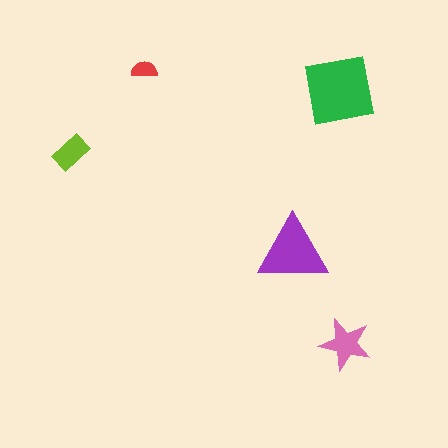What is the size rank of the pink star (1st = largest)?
3rd.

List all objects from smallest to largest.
The red semicircle, the lime rectangle, the pink star, the purple triangle, the green square.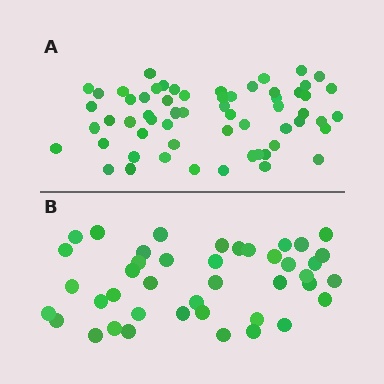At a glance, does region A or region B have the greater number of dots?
Region A (the top region) has more dots.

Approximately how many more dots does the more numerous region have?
Region A has approximately 20 more dots than region B.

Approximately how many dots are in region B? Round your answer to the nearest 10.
About 40 dots. (The exact count is 42, which rounds to 40.)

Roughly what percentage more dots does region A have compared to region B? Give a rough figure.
About 45% more.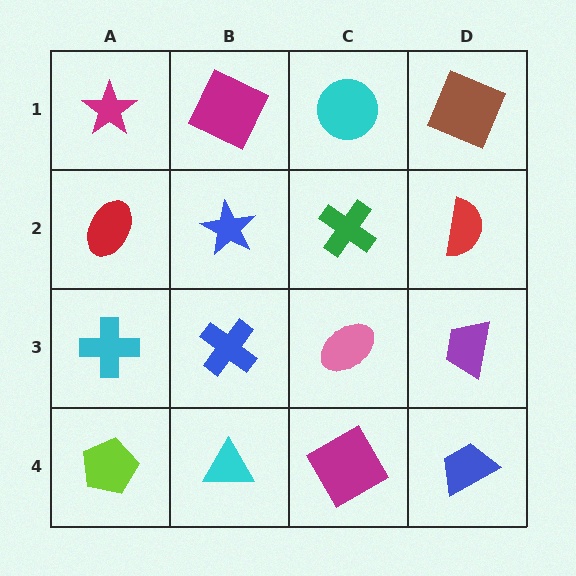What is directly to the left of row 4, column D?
A magenta square.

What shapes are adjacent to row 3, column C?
A green cross (row 2, column C), a magenta square (row 4, column C), a blue cross (row 3, column B), a purple trapezoid (row 3, column D).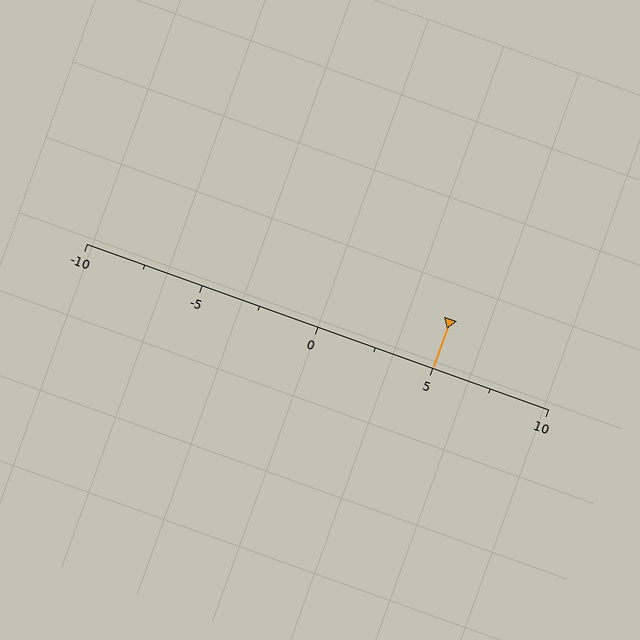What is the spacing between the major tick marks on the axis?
The major ticks are spaced 5 apart.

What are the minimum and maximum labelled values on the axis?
The axis runs from -10 to 10.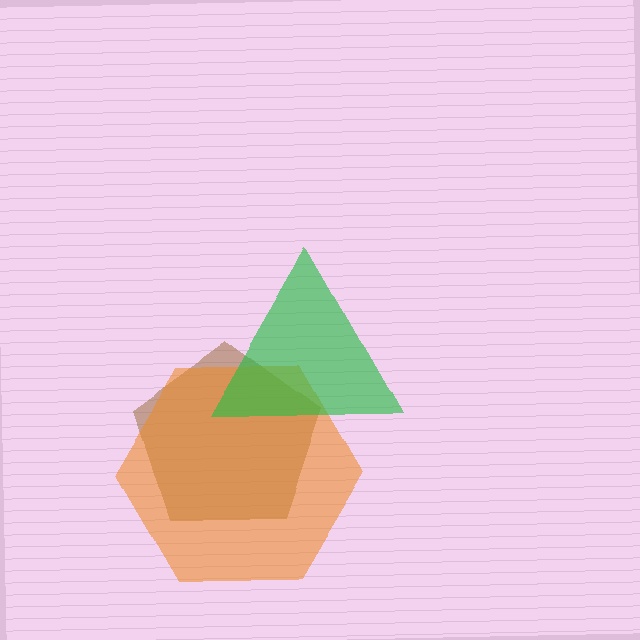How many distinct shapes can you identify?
There are 3 distinct shapes: a brown pentagon, an orange hexagon, a green triangle.